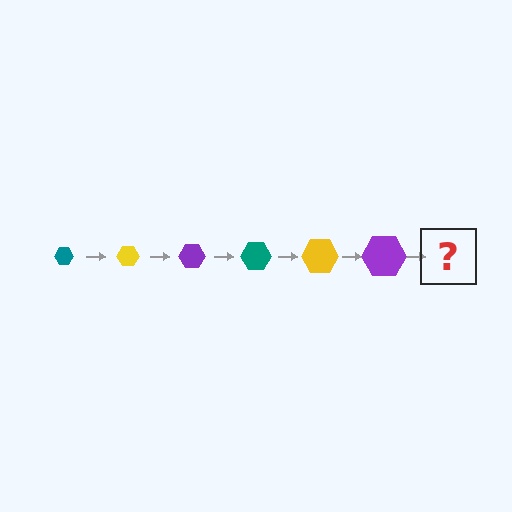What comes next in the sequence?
The next element should be a teal hexagon, larger than the previous one.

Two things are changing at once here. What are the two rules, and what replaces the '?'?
The two rules are that the hexagon grows larger each step and the color cycles through teal, yellow, and purple. The '?' should be a teal hexagon, larger than the previous one.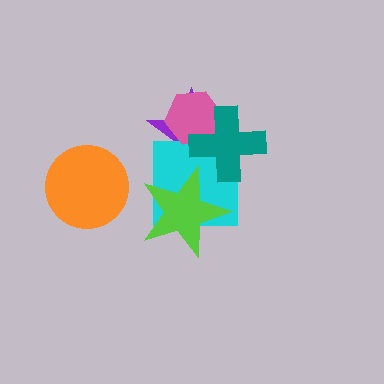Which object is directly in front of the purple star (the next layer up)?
The cyan square is directly in front of the purple star.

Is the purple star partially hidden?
Yes, it is partially covered by another shape.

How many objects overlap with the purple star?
4 objects overlap with the purple star.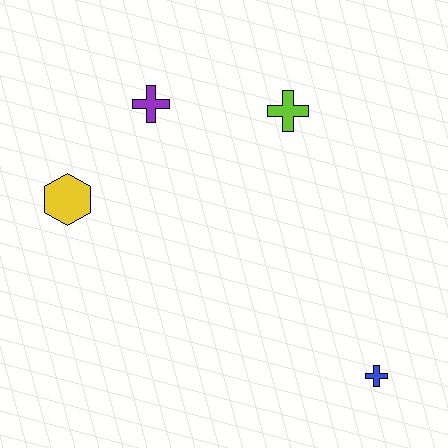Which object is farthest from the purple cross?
The blue cross is farthest from the purple cross.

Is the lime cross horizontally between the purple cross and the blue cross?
Yes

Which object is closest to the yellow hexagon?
The purple cross is closest to the yellow hexagon.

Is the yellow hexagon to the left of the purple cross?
Yes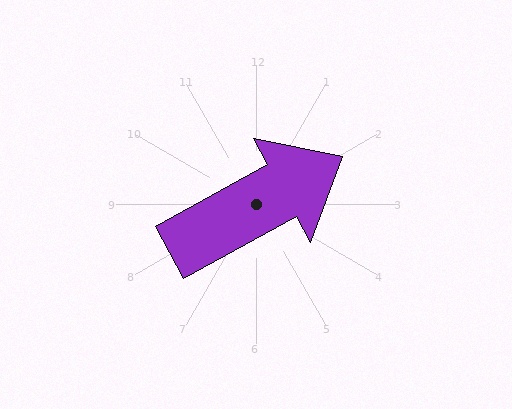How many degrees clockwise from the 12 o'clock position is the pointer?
Approximately 61 degrees.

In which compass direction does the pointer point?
Northeast.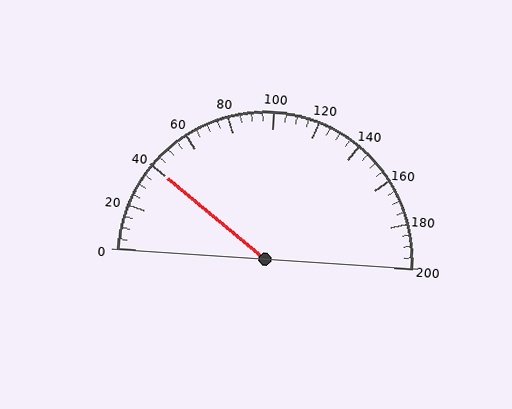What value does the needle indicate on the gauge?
The needle indicates approximately 40.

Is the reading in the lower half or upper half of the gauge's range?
The reading is in the lower half of the range (0 to 200).